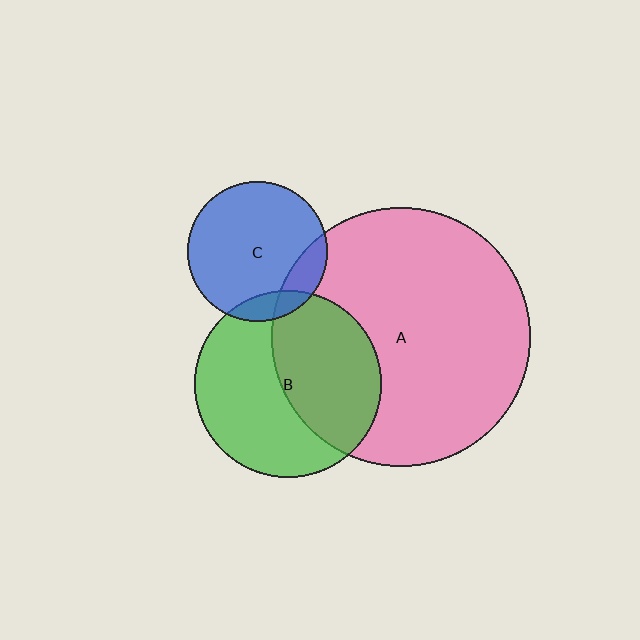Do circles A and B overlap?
Yes.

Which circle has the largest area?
Circle A (pink).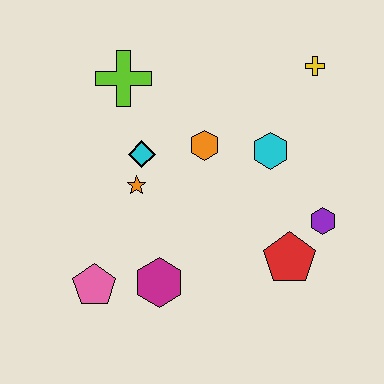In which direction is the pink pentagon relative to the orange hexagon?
The pink pentagon is below the orange hexagon.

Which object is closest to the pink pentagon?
The magenta hexagon is closest to the pink pentagon.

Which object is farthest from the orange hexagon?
The pink pentagon is farthest from the orange hexagon.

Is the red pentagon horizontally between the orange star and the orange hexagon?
No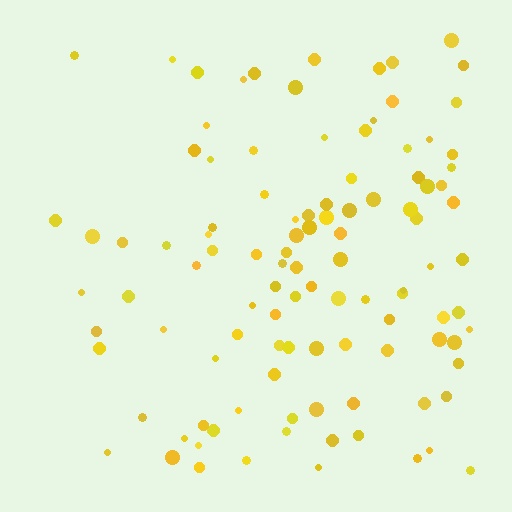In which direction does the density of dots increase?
From left to right, with the right side densest.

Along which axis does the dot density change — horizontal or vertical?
Horizontal.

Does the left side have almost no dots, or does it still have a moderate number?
Still a moderate number, just noticeably fewer than the right.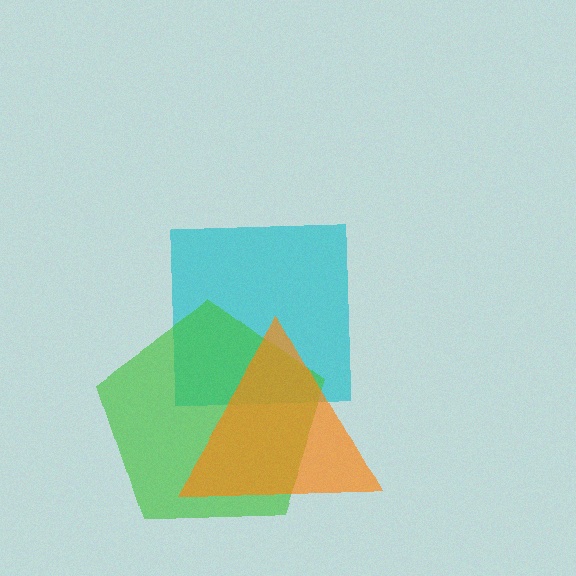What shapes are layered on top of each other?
The layered shapes are: a cyan square, a green pentagon, an orange triangle.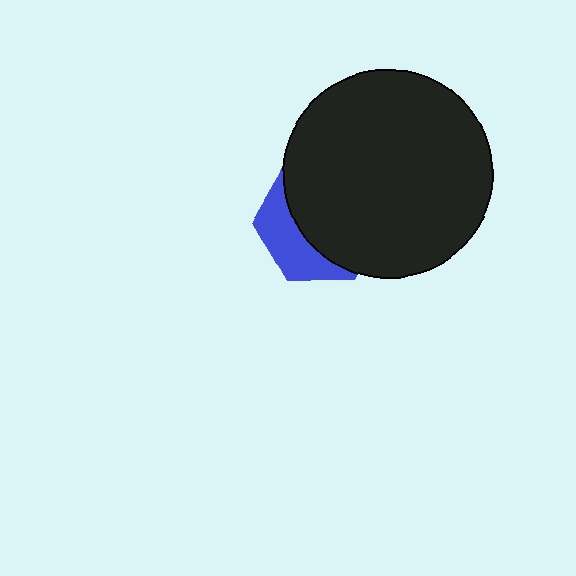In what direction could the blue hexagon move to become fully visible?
The blue hexagon could move toward the lower-left. That would shift it out from behind the black circle entirely.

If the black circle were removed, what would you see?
You would see the complete blue hexagon.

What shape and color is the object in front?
The object in front is a black circle.